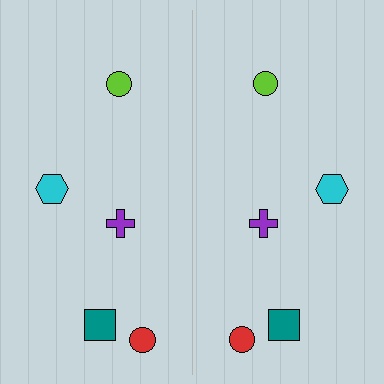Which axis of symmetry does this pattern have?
The pattern has a vertical axis of symmetry running through the center of the image.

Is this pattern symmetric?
Yes, this pattern has bilateral (reflection) symmetry.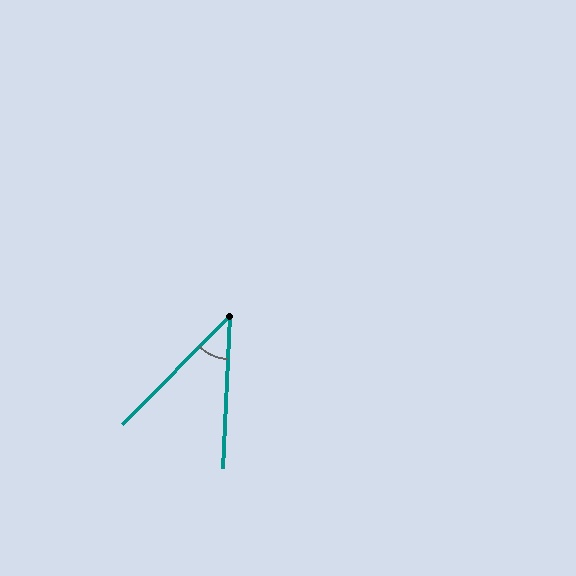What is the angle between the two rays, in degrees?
Approximately 42 degrees.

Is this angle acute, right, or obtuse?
It is acute.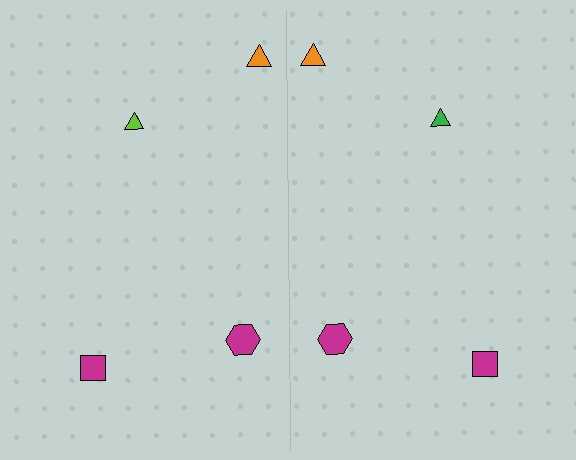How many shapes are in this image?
There are 8 shapes in this image.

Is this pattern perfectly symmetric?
No, the pattern is not perfectly symmetric. The green triangle on the right side breaks the symmetry — its mirror counterpart is lime.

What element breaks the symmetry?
The green triangle on the right side breaks the symmetry — its mirror counterpart is lime.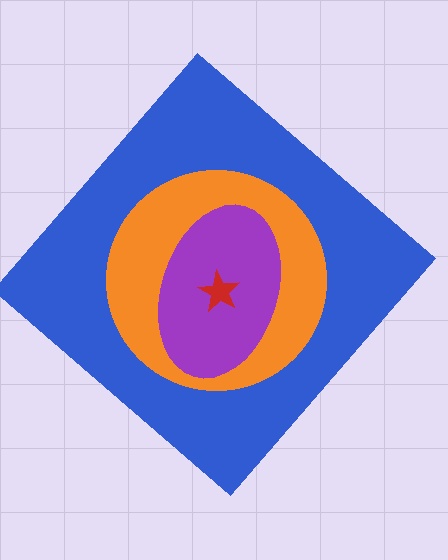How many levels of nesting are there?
4.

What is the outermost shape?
The blue diamond.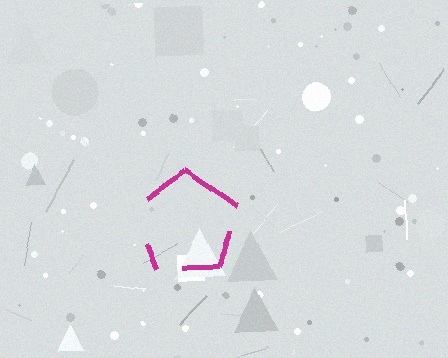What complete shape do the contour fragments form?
The contour fragments form a pentagon.